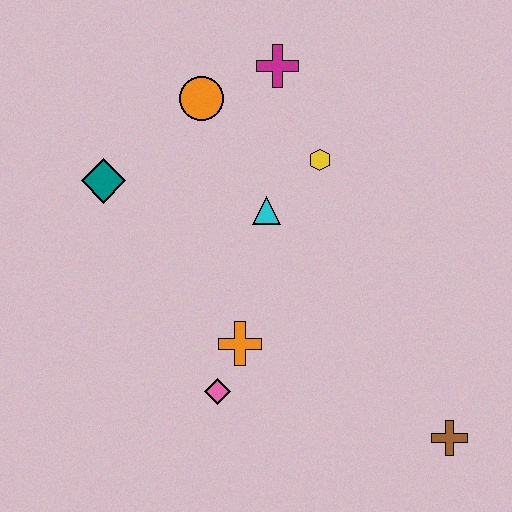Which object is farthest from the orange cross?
The magenta cross is farthest from the orange cross.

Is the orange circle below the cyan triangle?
No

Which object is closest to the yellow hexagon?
The cyan triangle is closest to the yellow hexagon.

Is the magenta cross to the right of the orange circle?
Yes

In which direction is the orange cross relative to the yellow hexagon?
The orange cross is below the yellow hexagon.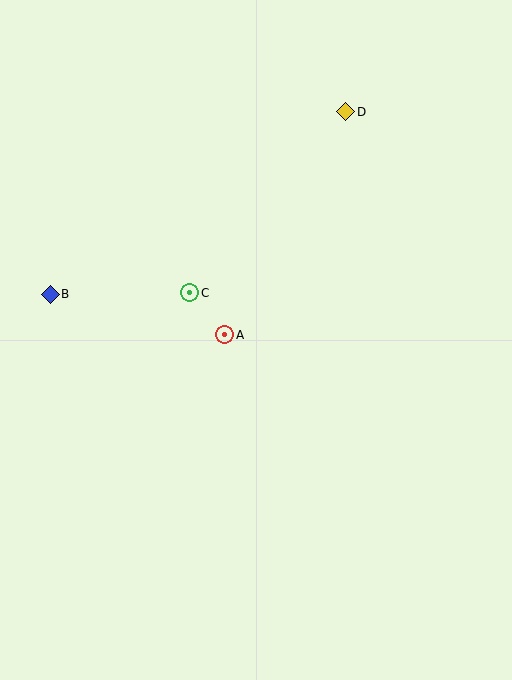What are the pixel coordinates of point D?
Point D is at (346, 112).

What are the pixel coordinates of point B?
Point B is at (50, 294).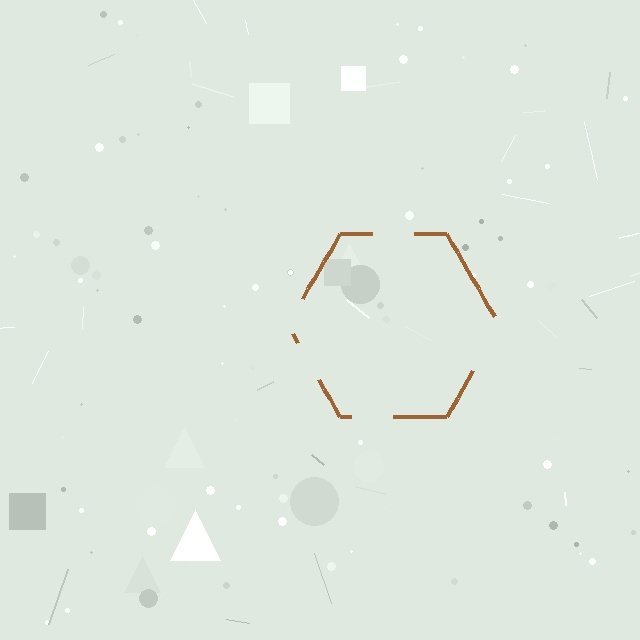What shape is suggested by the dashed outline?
The dashed outline suggests a hexagon.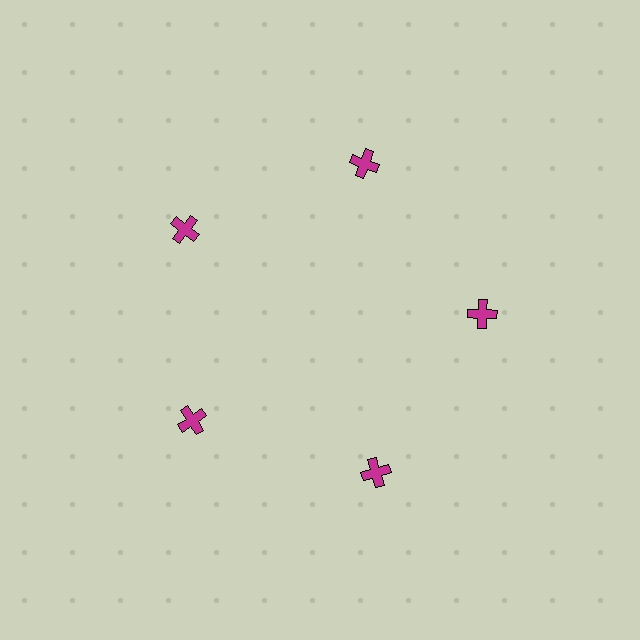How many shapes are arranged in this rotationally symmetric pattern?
There are 5 shapes, arranged in 5 groups of 1.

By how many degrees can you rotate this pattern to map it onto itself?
The pattern maps onto itself every 72 degrees of rotation.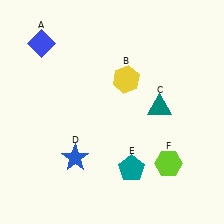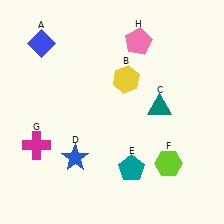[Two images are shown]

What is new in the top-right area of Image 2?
A pink pentagon (H) was added in the top-right area of Image 2.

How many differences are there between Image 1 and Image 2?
There are 2 differences between the two images.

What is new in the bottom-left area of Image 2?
A magenta cross (G) was added in the bottom-left area of Image 2.